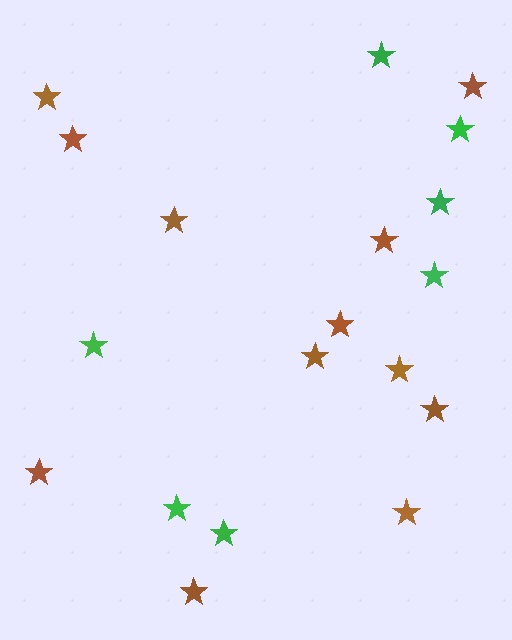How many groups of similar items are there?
There are 2 groups: one group of green stars (7) and one group of brown stars (12).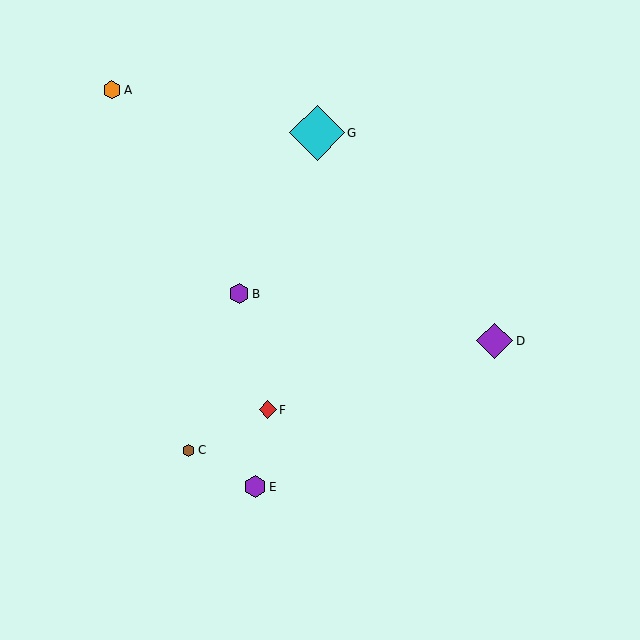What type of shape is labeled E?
Shape E is a purple hexagon.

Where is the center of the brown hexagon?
The center of the brown hexagon is at (189, 450).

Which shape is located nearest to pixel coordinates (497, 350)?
The purple diamond (labeled D) at (495, 341) is nearest to that location.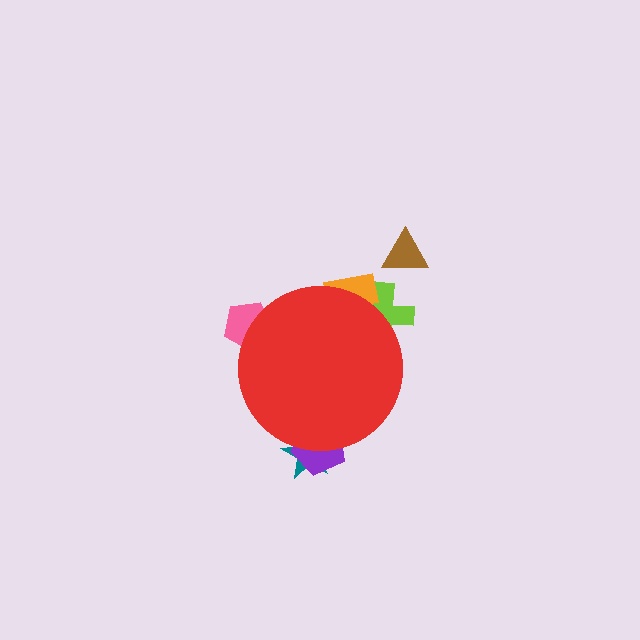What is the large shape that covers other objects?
A red circle.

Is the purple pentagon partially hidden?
Yes, the purple pentagon is partially hidden behind the red circle.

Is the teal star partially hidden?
Yes, the teal star is partially hidden behind the red circle.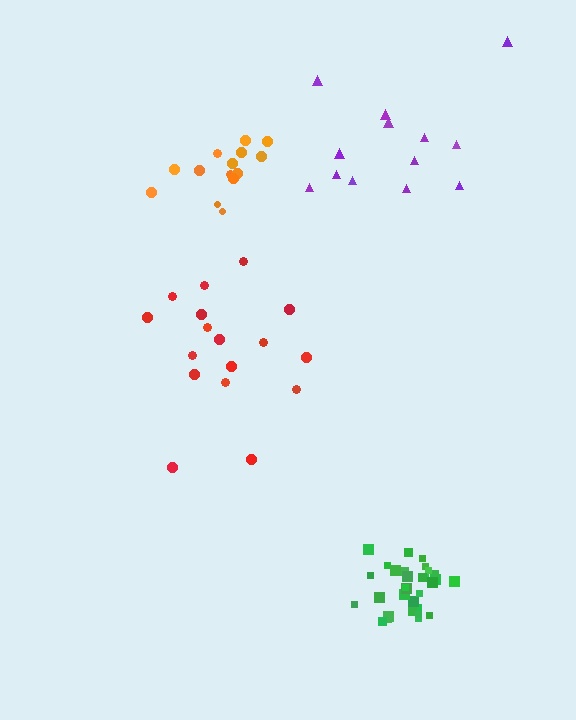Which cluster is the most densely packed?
Green.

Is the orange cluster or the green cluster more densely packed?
Green.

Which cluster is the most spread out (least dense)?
Red.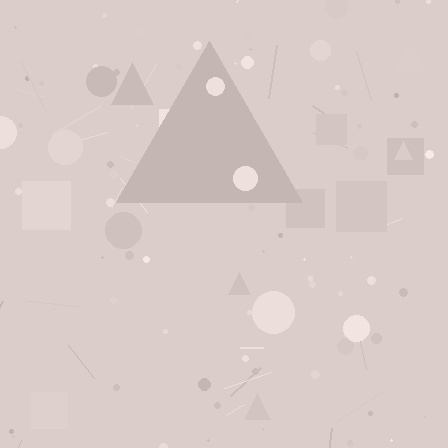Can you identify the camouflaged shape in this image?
The camouflaged shape is a triangle.